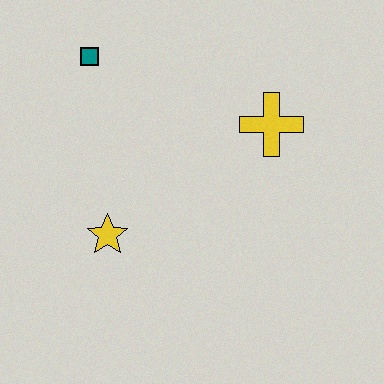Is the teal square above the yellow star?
Yes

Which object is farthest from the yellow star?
The yellow cross is farthest from the yellow star.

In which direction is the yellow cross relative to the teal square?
The yellow cross is to the right of the teal square.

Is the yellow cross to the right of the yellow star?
Yes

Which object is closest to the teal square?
The yellow star is closest to the teal square.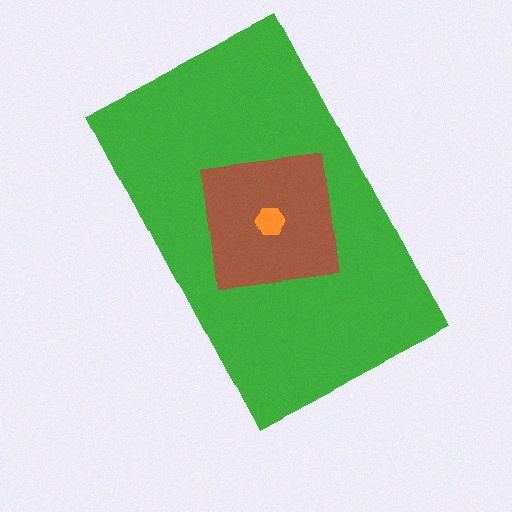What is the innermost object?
The orange hexagon.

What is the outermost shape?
The green rectangle.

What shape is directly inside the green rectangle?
The brown square.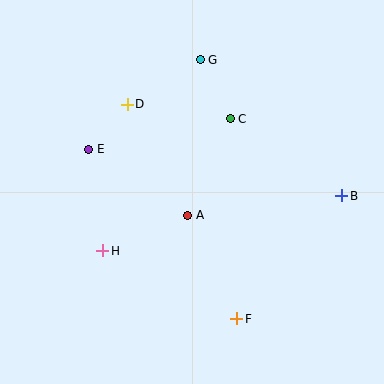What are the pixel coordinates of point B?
Point B is at (342, 196).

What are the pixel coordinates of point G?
Point G is at (200, 60).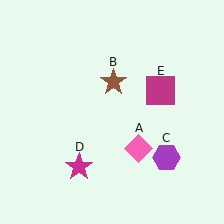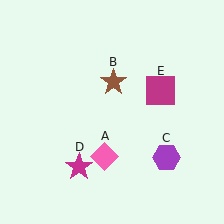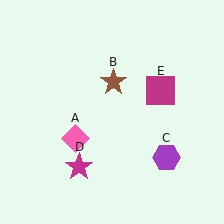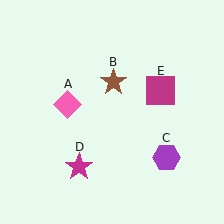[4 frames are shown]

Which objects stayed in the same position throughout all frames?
Brown star (object B) and purple hexagon (object C) and magenta star (object D) and magenta square (object E) remained stationary.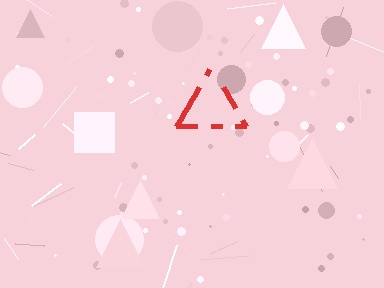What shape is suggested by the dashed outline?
The dashed outline suggests a triangle.